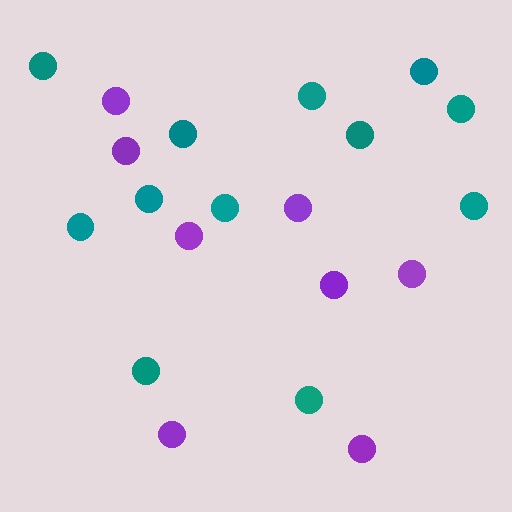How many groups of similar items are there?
There are 2 groups: one group of purple circles (8) and one group of teal circles (12).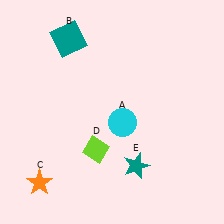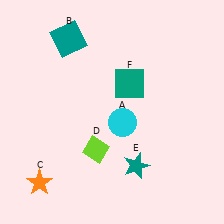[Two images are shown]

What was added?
A teal square (F) was added in Image 2.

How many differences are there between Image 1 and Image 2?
There is 1 difference between the two images.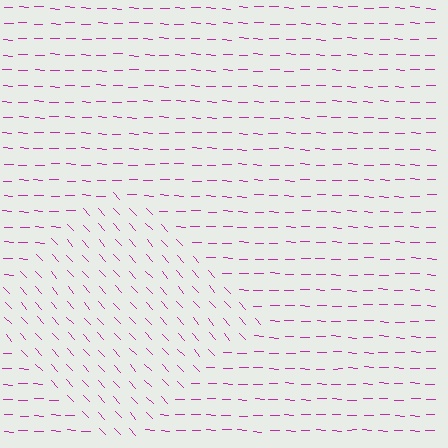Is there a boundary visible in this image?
Yes, there is a texture boundary formed by a change in line orientation.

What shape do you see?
I see a diamond.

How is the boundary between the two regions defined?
The boundary is defined purely by a change in line orientation (approximately 45 degrees difference). All lines are the same color and thickness.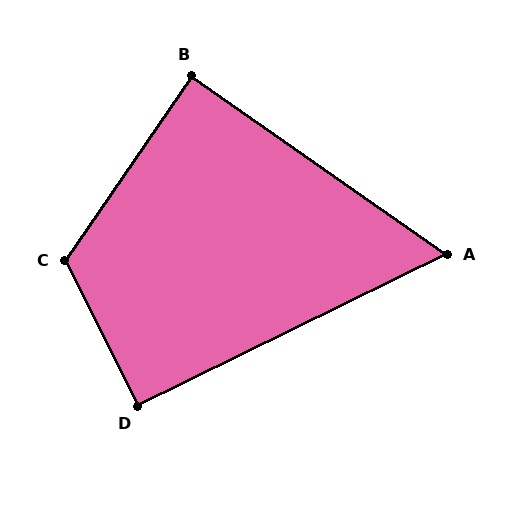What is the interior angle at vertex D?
Approximately 90 degrees (approximately right).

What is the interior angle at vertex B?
Approximately 90 degrees (approximately right).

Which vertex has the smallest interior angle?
A, at approximately 61 degrees.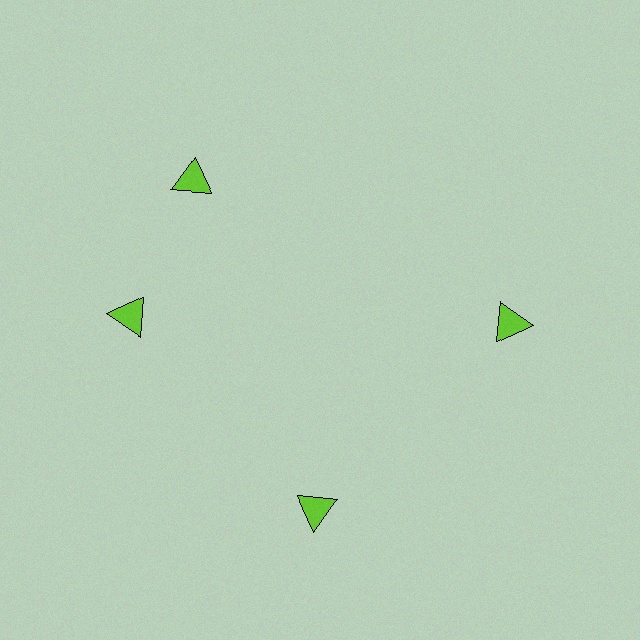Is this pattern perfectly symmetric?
No. The 4 lime triangles are arranged in a ring, but one element near the 12 o'clock position is rotated out of alignment along the ring, breaking the 4-fold rotational symmetry.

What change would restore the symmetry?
The symmetry would be restored by rotating it back into even spacing with its neighbors so that all 4 triangles sit at equal angles and equal distance from the center.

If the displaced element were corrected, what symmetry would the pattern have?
It would have 4-fold rotational symmetry — the pattern would map onto itself every 90 degrees.